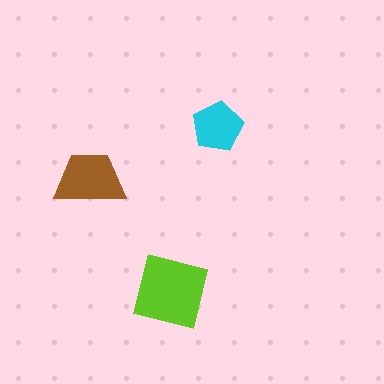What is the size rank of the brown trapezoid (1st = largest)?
2nd.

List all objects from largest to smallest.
The lime square, the brown trapezoid, the cyan pentagon.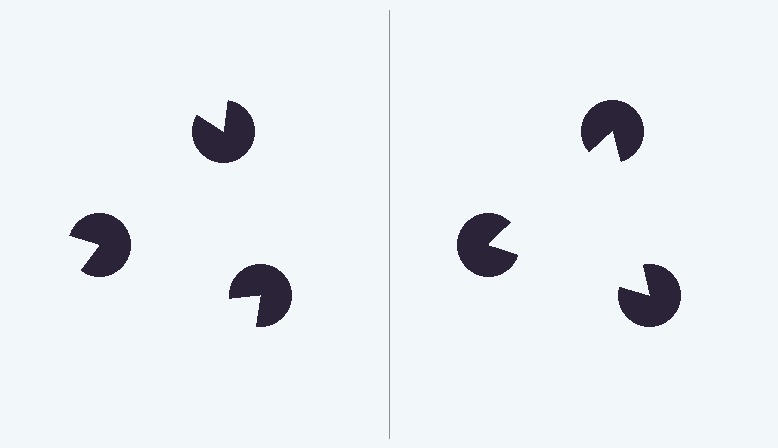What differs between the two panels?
The pac-man discs are positioned identically on both sides; only the wedge orientations differ. On the right they align to a triangle; on the left they are misaligned.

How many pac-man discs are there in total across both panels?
6 — 3 on each side.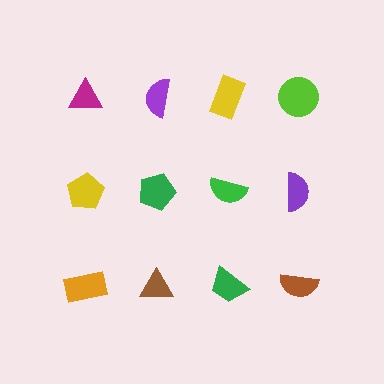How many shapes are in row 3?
4 shapes.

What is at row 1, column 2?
A purple semicircle.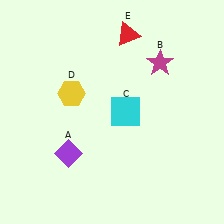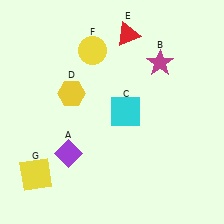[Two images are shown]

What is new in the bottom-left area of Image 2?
A yellow square (G) was added in the bottom-left area of Image 2.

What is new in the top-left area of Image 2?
A yellow circle (F) was added in the top-left area of Image 2.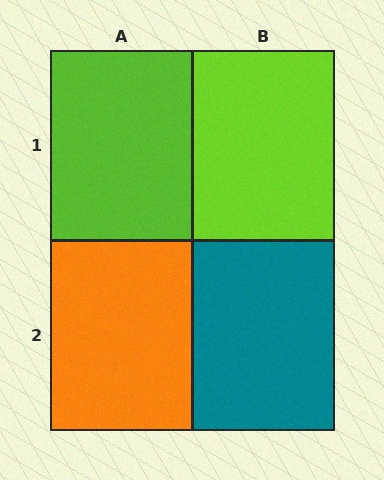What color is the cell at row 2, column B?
Teal.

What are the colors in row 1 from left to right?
Lime, lime.